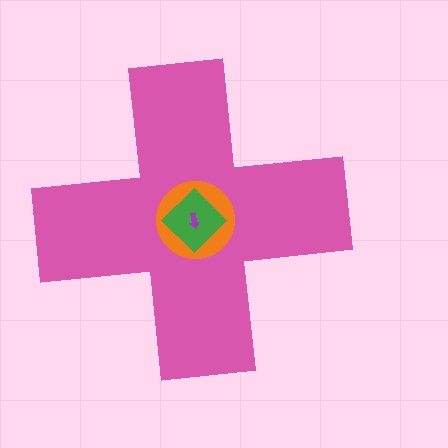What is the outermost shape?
The pink cross.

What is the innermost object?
The purple arrow.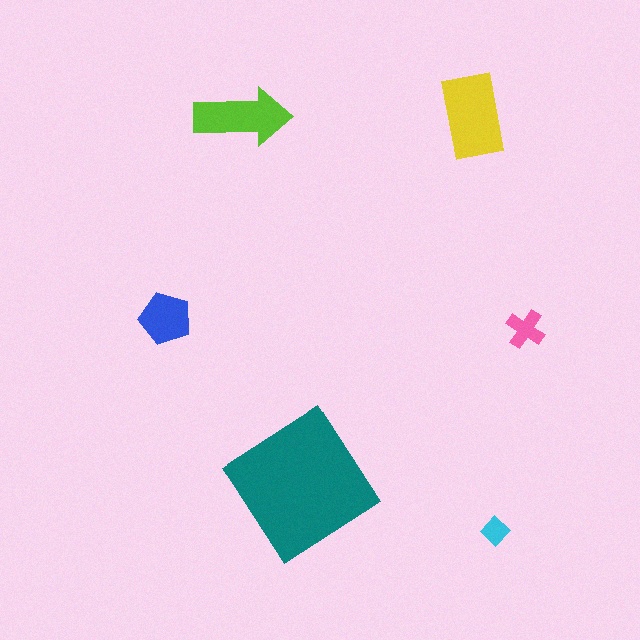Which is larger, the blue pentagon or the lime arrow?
The lime arrow.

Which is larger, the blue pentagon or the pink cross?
The blue pentagon.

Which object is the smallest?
The cyan diamond.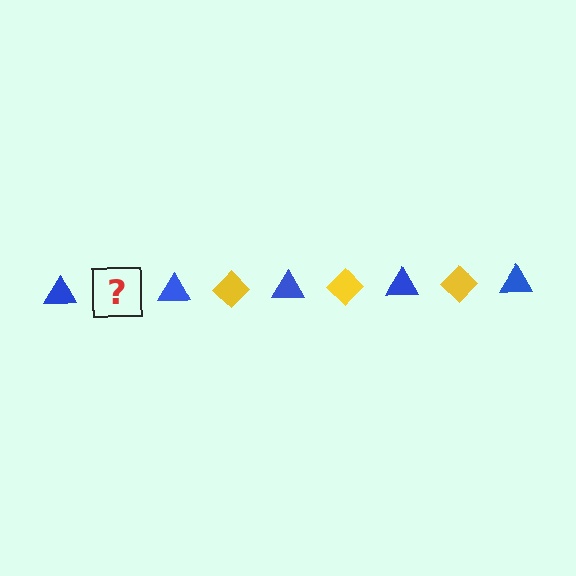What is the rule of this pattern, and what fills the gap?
The rule is that the pattern alternates between blue triangle and yellow diamond. The gap should be filled with a yellow diamond.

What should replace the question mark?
The question mark should be replaced with a yellow diamond.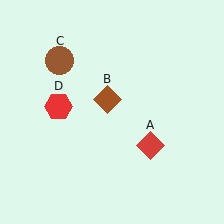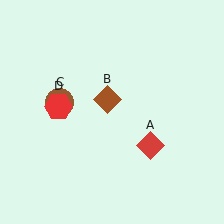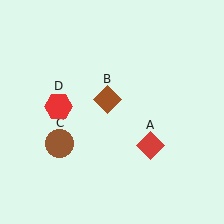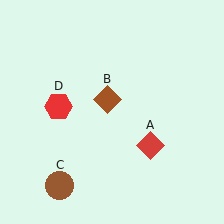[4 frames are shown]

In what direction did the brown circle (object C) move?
The brown circle (object C) moved down.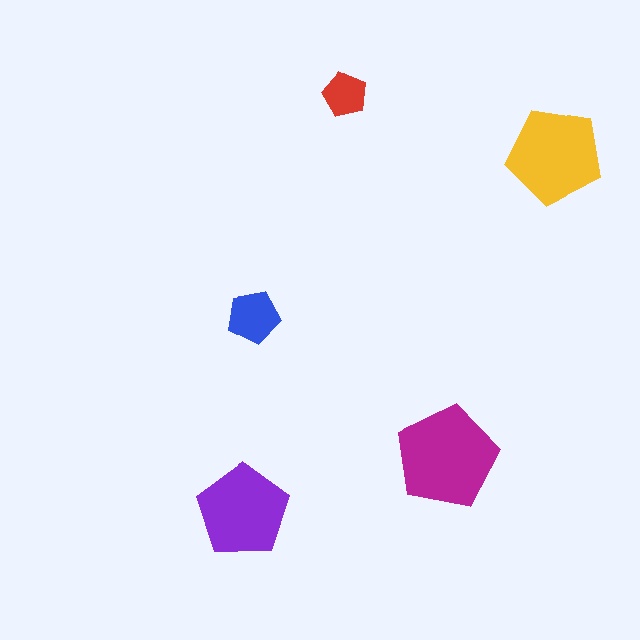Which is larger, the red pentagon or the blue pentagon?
The blue one.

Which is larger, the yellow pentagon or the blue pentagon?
The yellow one.